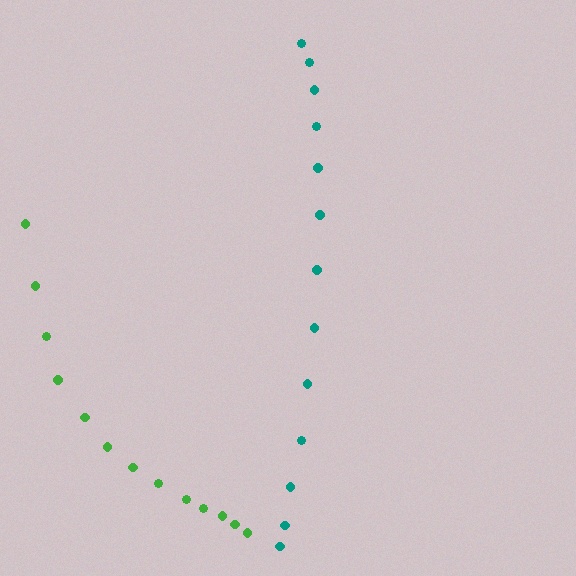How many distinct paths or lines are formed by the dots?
There are 2 distinct paths.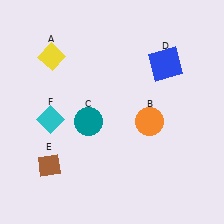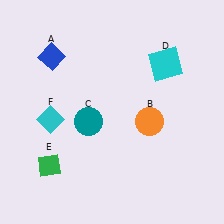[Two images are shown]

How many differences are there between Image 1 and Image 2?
There are 3 differences between the two images.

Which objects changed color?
A changed from yellow to blue. D changed from blue to cyan. E changed from brown to green.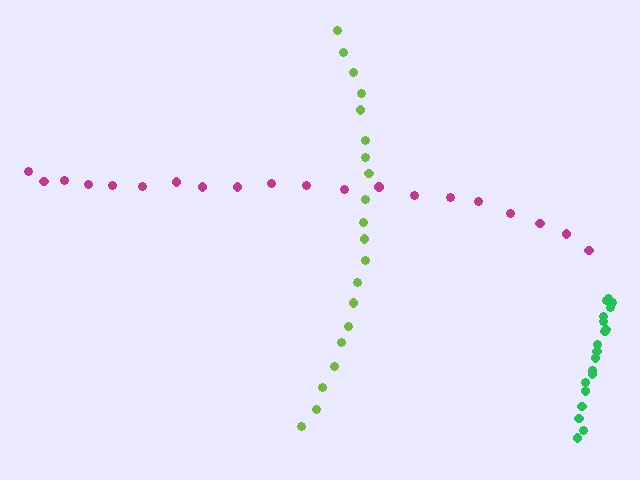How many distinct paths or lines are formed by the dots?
There are 3 distinct paths.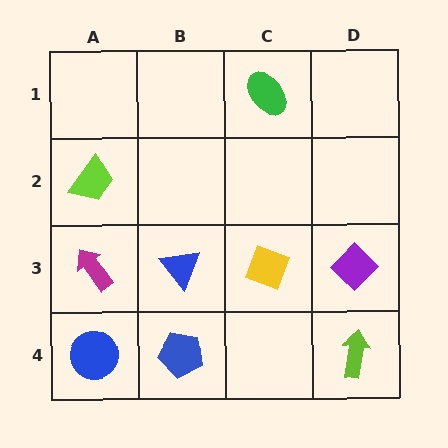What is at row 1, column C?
A green ellipse.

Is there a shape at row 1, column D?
No, that cell is empty.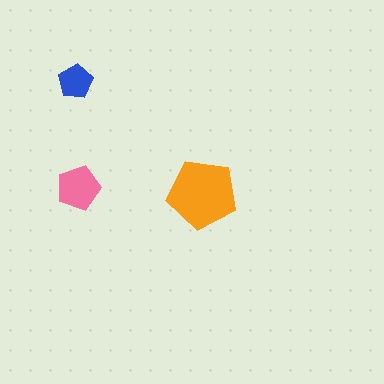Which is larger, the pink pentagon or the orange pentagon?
The orange one.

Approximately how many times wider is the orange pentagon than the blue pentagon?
About 2 times wider.